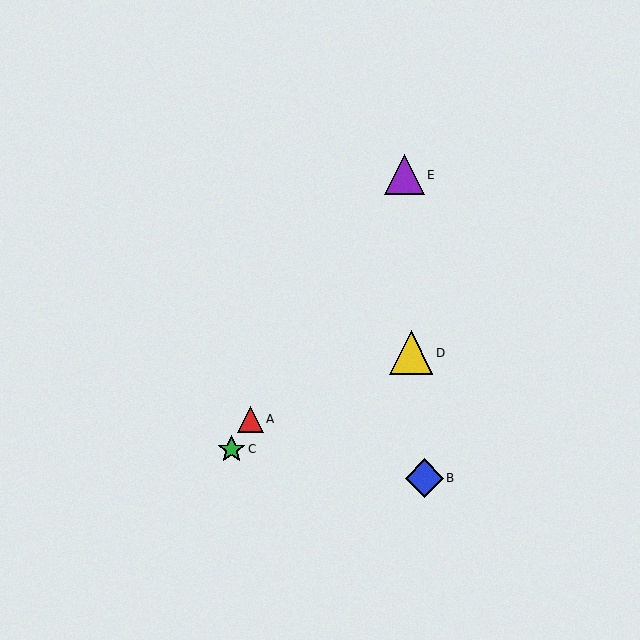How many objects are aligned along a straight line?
3 objects (A, C, E) are aligned along a straight line.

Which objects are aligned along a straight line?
Objects A, C, E are aligned along a straight line.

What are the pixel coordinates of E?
Object E is at (404, 175).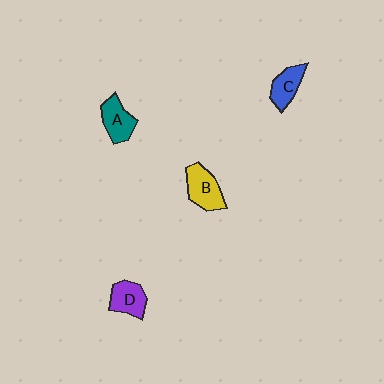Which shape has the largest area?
Shape B (yellow).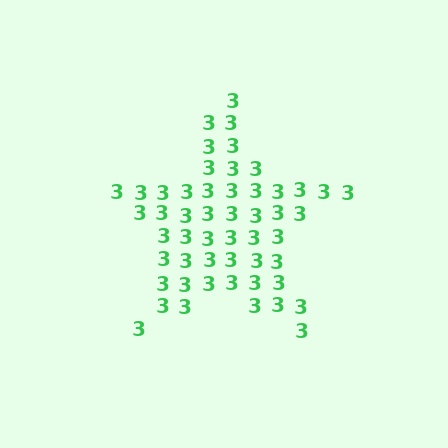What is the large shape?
The large shape is a star.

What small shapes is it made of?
It is made of small digit 3's.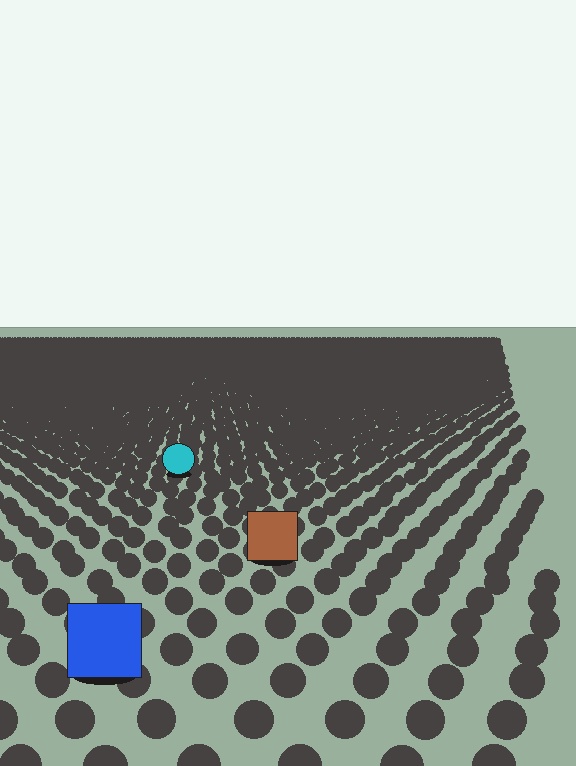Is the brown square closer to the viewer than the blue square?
No. The blue square is closer — you can tell from the texture gradient: the ground texture is coarser near it.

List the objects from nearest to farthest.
From nearest to farthest: the blue square, the brown square, the cyan circle.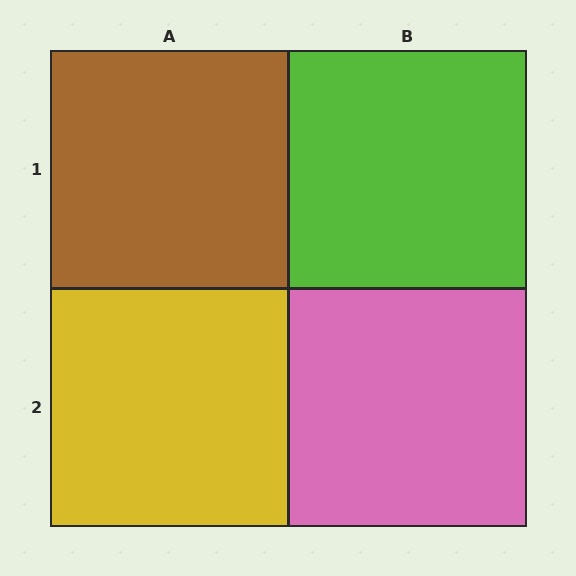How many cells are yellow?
1 cell is yellow.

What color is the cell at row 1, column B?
Lime.